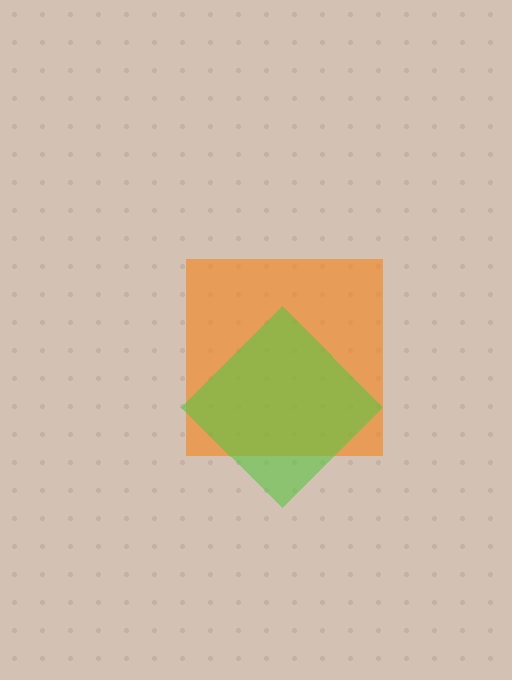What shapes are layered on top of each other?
The layered shapes are: an orange square, a lime diamond.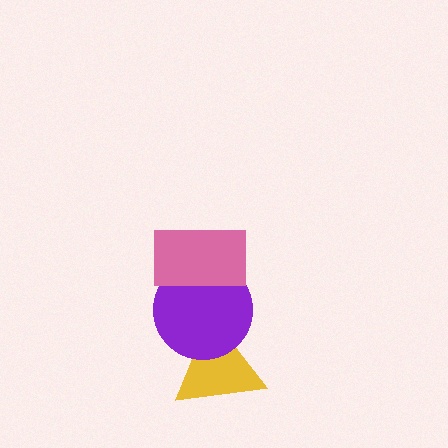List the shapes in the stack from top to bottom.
From top to bottom: the pink rectangle, the purple circle, the yellow triangle.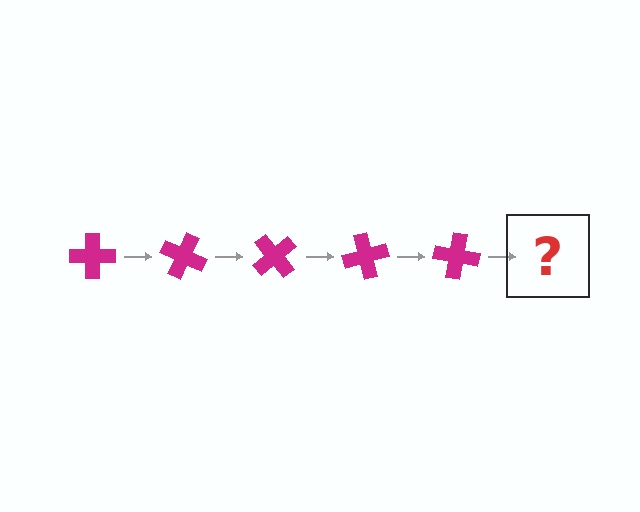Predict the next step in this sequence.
The next step is a magenta cross rotated 125 degrees.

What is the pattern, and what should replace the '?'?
The pattern is that the cross rotates 25 degrees each step. The '?' should be a magenta cross rotated 125 degrees.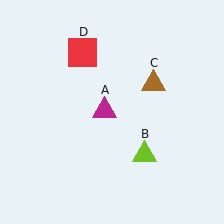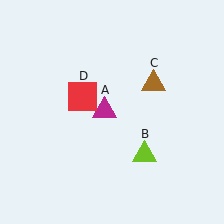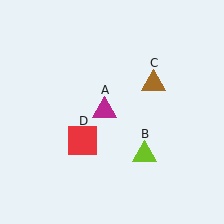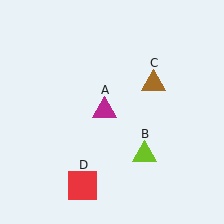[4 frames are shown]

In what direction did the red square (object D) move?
The red square (object D) moved down.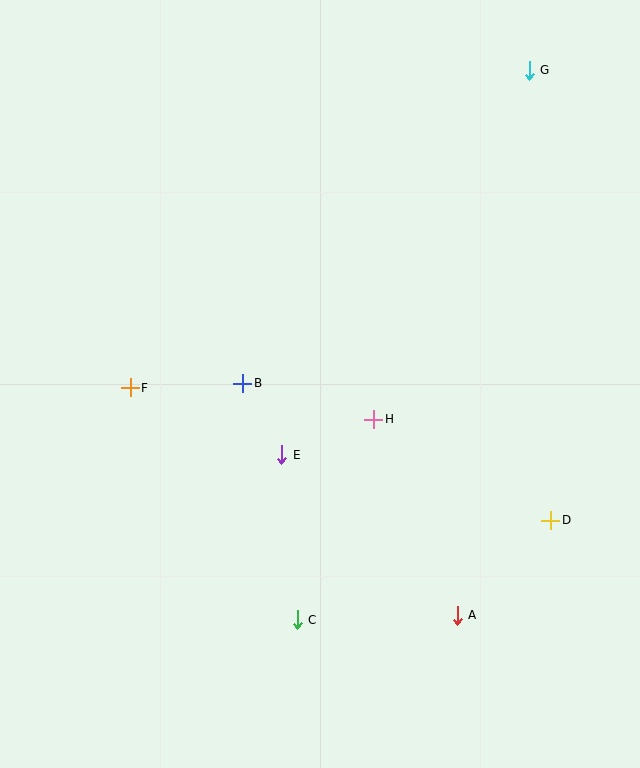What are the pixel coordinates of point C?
Point C is at (297, 620).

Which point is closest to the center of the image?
Point H at (374, 419) is closest to the center.